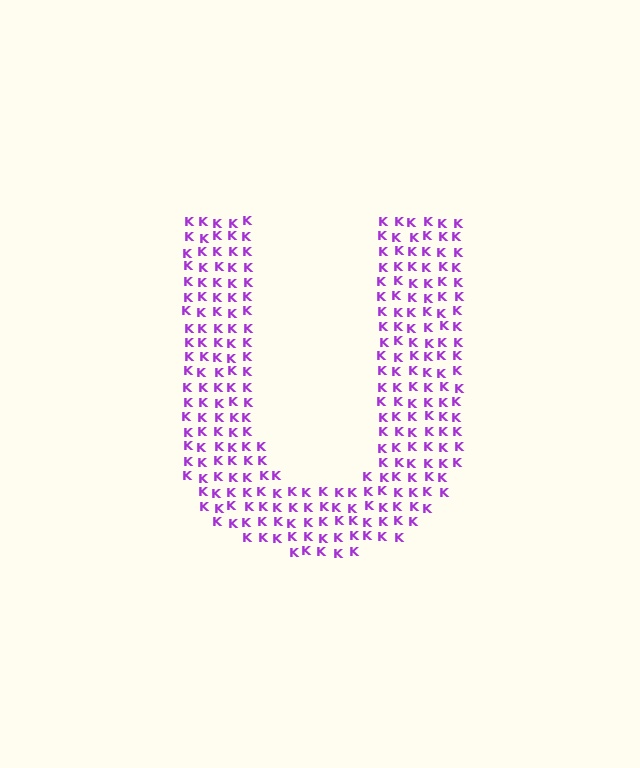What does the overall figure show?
The overall figure shows the letter U.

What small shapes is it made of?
It is made of small letter K's.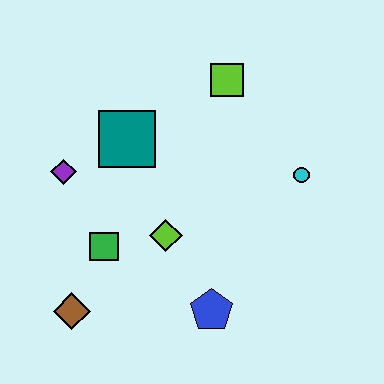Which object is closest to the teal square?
The purple diamond is closest to the teal square.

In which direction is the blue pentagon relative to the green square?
The blue pentagon is to the right of the green square.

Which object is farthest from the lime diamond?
The lime square is farthest from the lime diamond.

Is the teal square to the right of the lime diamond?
No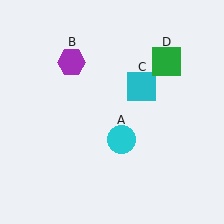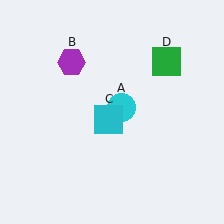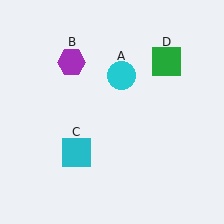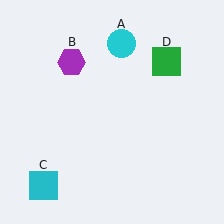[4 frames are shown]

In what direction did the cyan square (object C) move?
The cyan square (object C) moved down and to the left.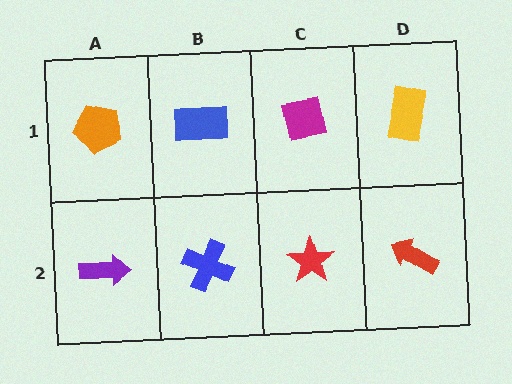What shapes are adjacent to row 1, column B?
A blue cross (row 2, column B), an orange pentagon (row 1, column A), a magenta square (row 1, column C).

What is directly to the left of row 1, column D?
A magenta square.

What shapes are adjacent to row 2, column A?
An orange pentagon (row 1, column A), a blue cross (row 2, column B).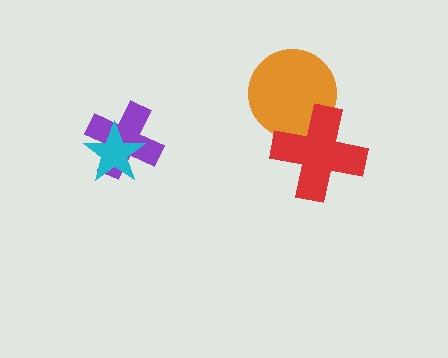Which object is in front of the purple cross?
The cyan star is in front of the purple cross.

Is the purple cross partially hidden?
Yes, it is partially covered by another shape.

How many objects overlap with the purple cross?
1 object overlaps with the purple cross.